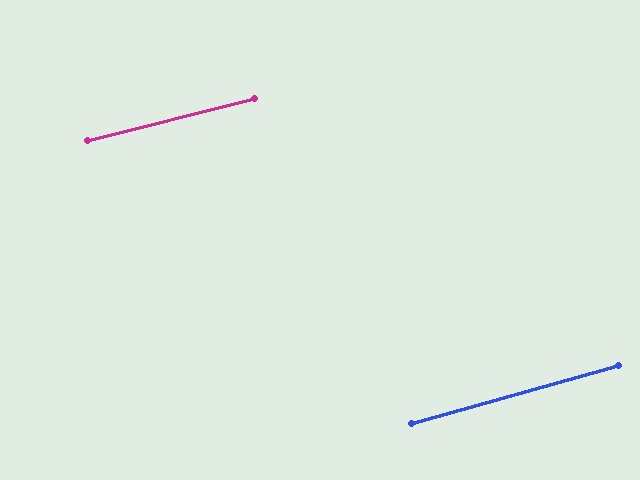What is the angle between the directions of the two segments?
Approximately 2 degrees.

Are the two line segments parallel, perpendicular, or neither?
Parallel — their directions differ by only 1.6°.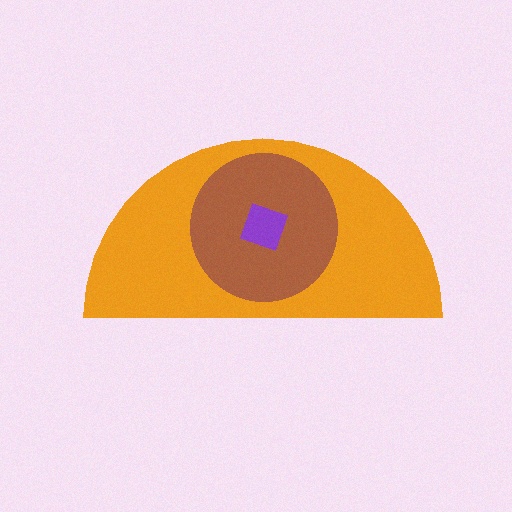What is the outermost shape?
The orange semicircle.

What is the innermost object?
The purple square.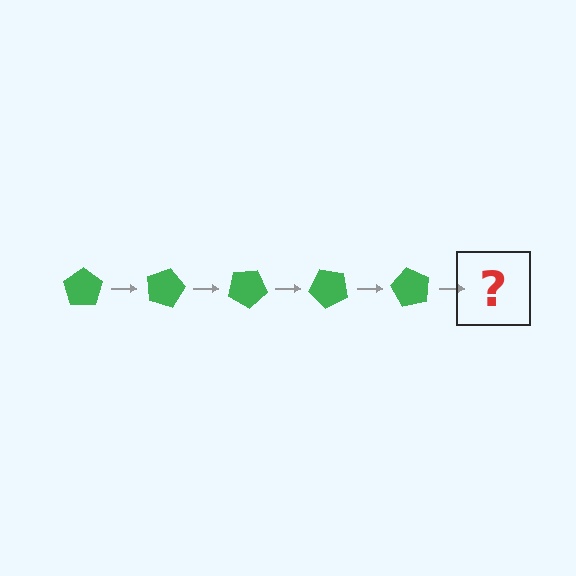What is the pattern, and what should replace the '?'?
The pattern is that the pentagon rotates 15 degrees each step. The '?' should be a green pentagon rotated 75 degrees.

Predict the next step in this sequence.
The next step is a green pentagon rotated 75 degrees.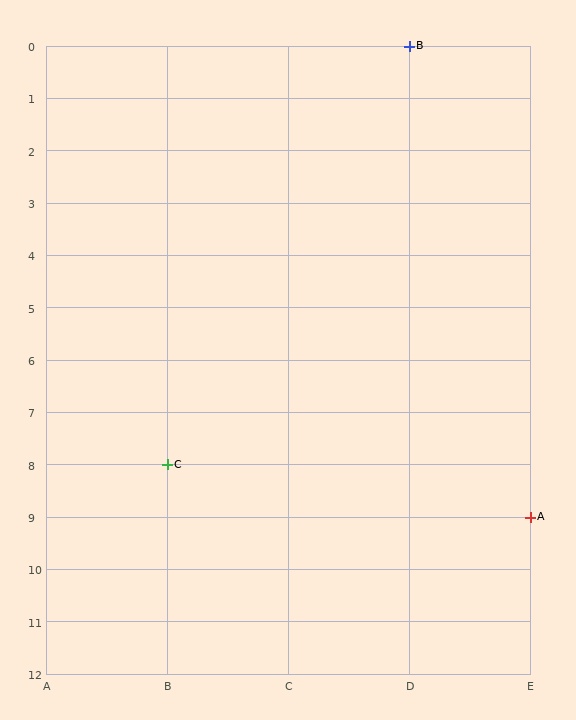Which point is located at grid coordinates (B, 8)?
Point C is at (B, 8).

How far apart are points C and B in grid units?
Points C and B are 2 columns and 8 rows apart (about 8.2 grid units diagonally).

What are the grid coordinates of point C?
Point C is at grid coordinates (B, 8).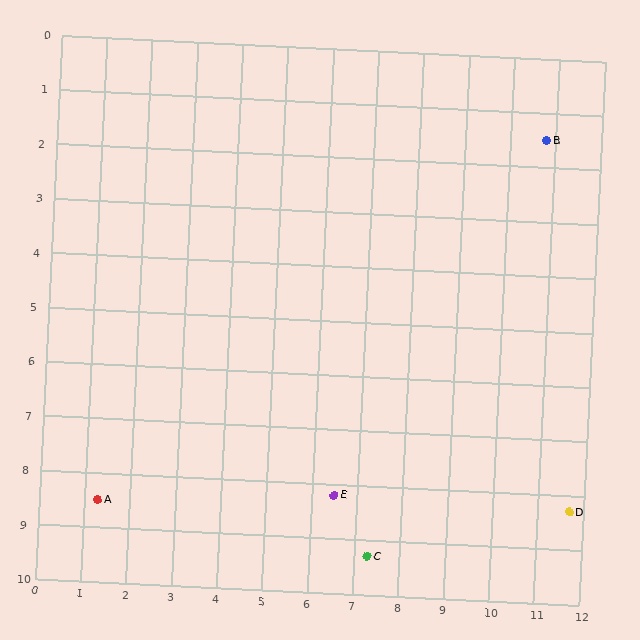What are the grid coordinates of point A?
Point A is at approximately (1.3, 8.5).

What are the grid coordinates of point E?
Point E is at approximately (6.5, 8.2).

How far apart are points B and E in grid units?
Points B and E are about 8.0 grid units apart.